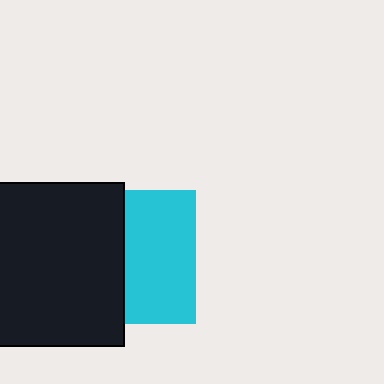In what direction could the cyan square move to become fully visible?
The cyan square could move right. That would shift it out from behind the black square entirely.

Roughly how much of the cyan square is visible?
About half of it is visible (roughly 52%).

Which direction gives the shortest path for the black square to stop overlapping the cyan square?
Moving left gives the shortest separation.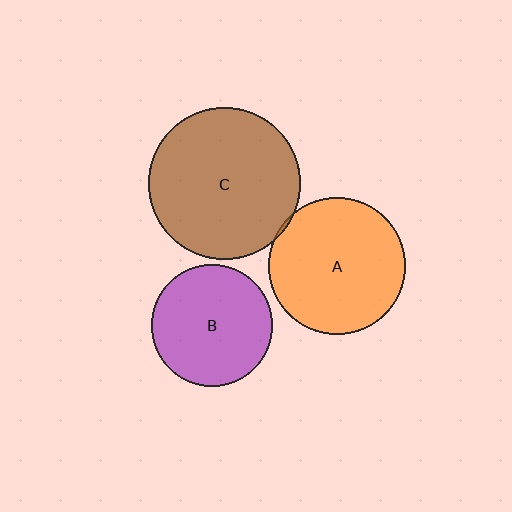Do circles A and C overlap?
Yes.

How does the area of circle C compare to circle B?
Approximately 1.6 times.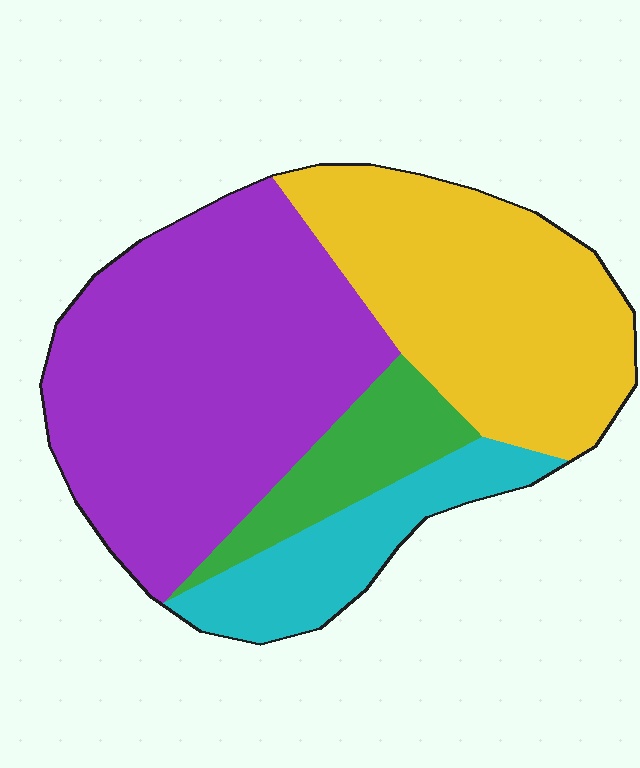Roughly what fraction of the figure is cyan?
Cyan takes up less than a sixth of the figure.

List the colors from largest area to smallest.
From largest to smallest: purple, yellow, cyan, green.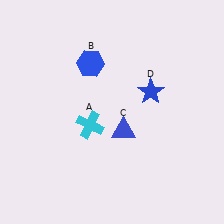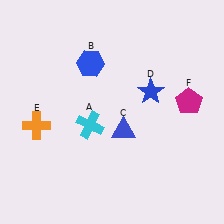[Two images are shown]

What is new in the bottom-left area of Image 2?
An orange cross (E) was added in the bottom-left area of Image 2.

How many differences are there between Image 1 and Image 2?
There are 2 differences between the two images.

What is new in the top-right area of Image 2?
A magenta pentagon (F) was added in the top-right area of Image 2.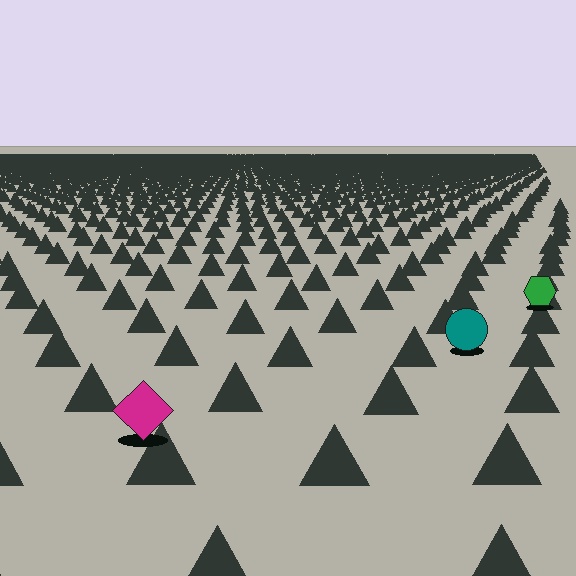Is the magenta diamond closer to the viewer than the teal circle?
Yes. The magenta diamond is closer — you can tell from the texture gradient: the ground texture is coarser near it.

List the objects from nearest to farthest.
From nearest to farthest: the magenta diamond, the teal circle, the green hexagon.